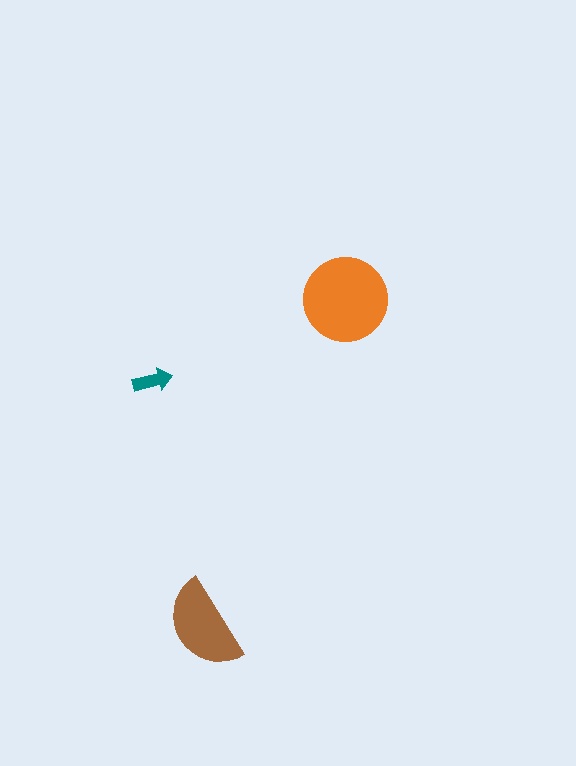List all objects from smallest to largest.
The teal arrow, the brown semicircle, the orange circle.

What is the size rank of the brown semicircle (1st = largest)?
2nd.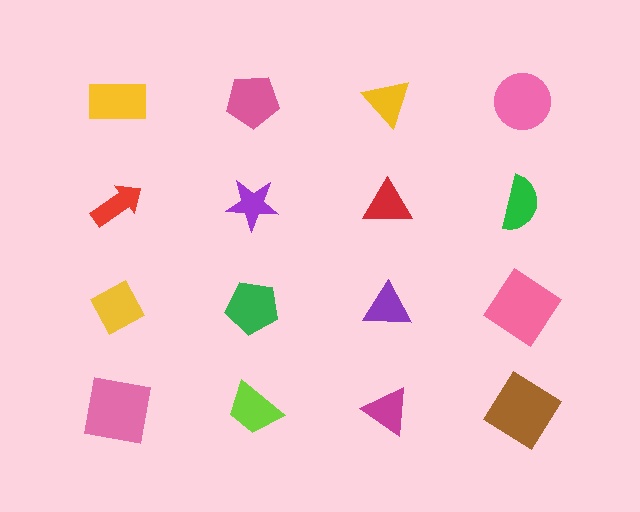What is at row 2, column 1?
A red arrow.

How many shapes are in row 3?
4 shapes.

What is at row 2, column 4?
A green semicircle.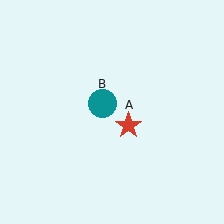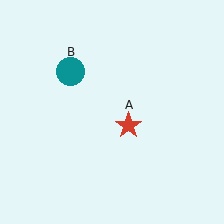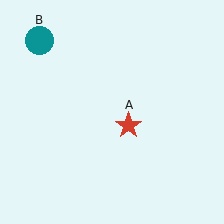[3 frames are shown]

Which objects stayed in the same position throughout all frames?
Red star (object A) remained stationary.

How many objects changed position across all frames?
1 object changed position: teal circle (object B).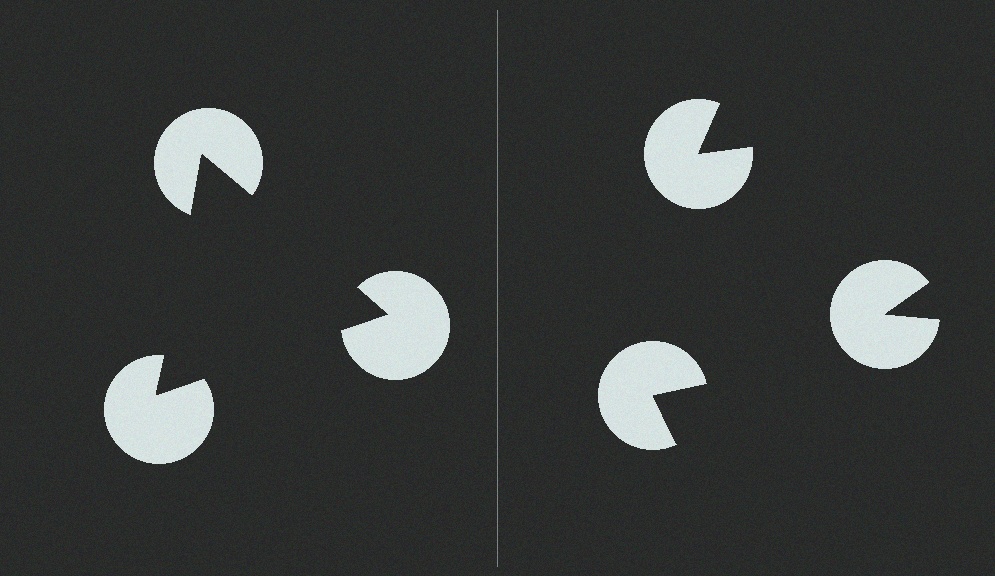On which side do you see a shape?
An illusory triangle appears on the left side. On the right side the wedge cuts are rotated, so no coherent shape forms.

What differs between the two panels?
The pac-man discs are positioned identically on both sides; only the wedge orientations differ. On the left they align to a triangle; on the right they are misaligned.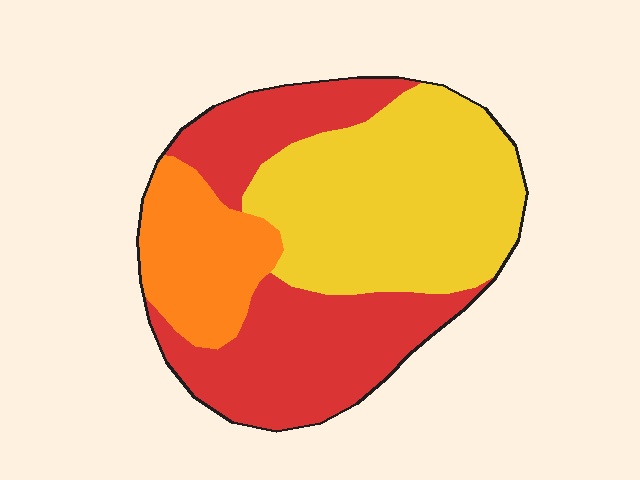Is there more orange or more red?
Red.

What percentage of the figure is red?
Red takes up between a third and a half of the figure.